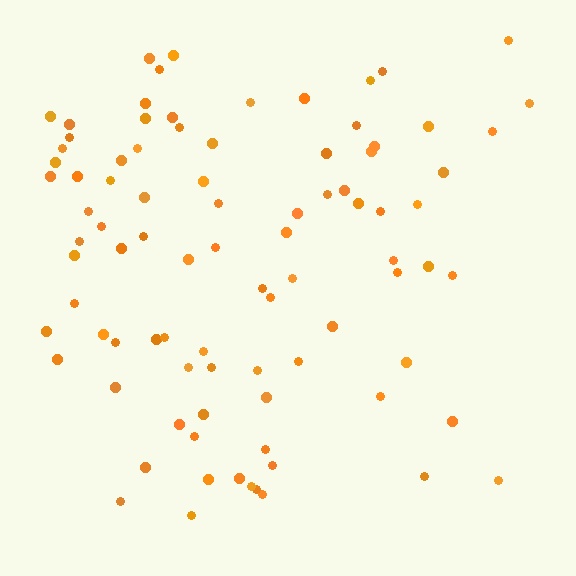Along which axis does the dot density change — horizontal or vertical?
Horizontal.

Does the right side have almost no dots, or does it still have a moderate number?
Still a moderate number, just noticeably fewer than the left.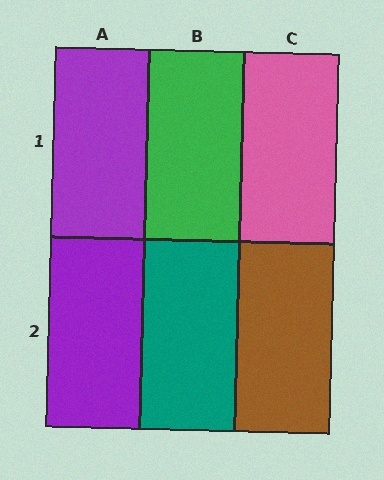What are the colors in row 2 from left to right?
Purple, teal, brown.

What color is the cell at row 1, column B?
Green.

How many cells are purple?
2 cells are purple.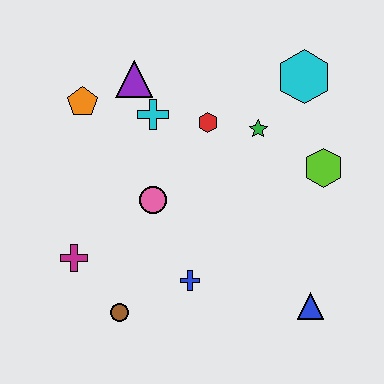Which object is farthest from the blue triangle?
The orange pentagon is farthest from the blue triangle.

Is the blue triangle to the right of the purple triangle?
Yes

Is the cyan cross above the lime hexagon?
Yes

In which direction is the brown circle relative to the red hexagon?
The brown circle is below the red hexagon.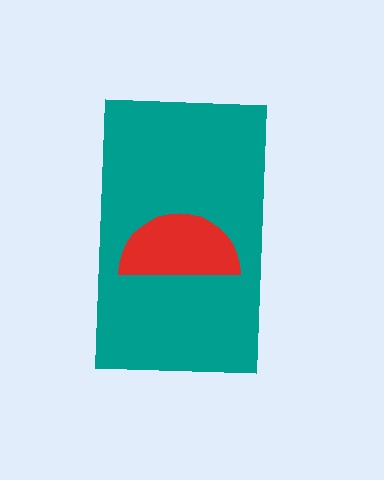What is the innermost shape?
The red semicircle.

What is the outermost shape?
The teal rectangle.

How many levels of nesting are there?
2.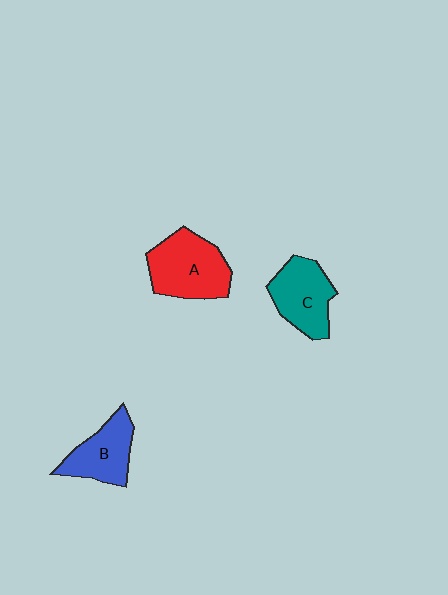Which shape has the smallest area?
Shape B (blue).